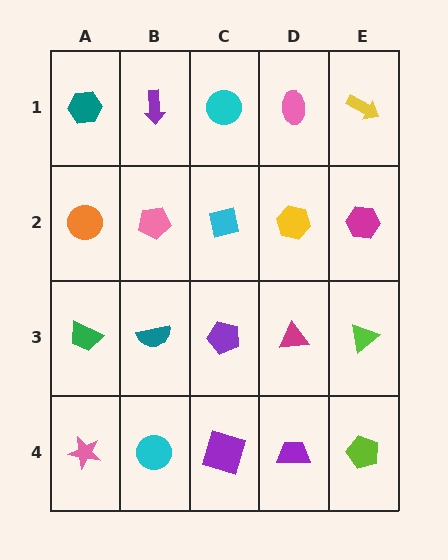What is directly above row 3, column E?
A magenta hexagon.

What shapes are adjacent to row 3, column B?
A pink pentagon (row 2, column B), a cyan circle (row 4, column B), a green trapezoid (row 3, column A), a purple pentagon (row 3, column C).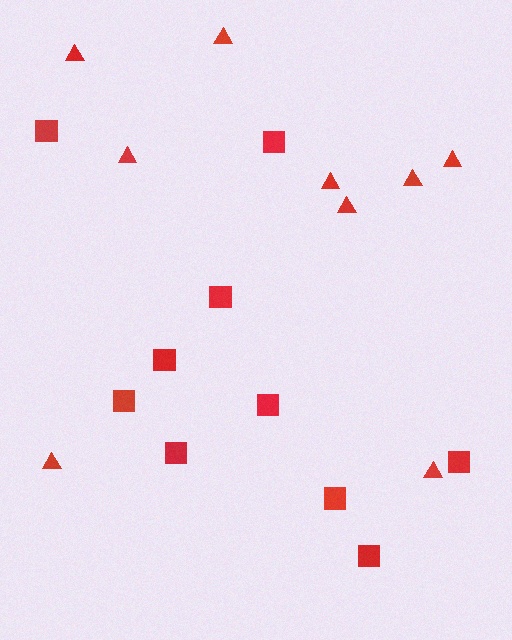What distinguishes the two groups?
There are 2 groups: one group of triangles (9) and one group of squares (10).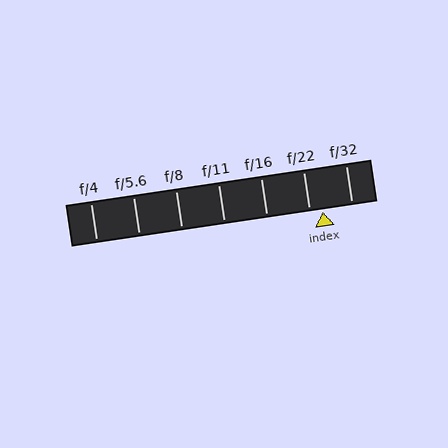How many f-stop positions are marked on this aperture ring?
There are 7 f-stop positions marked.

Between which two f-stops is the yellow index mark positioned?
The index mark is between f/22 and f/32.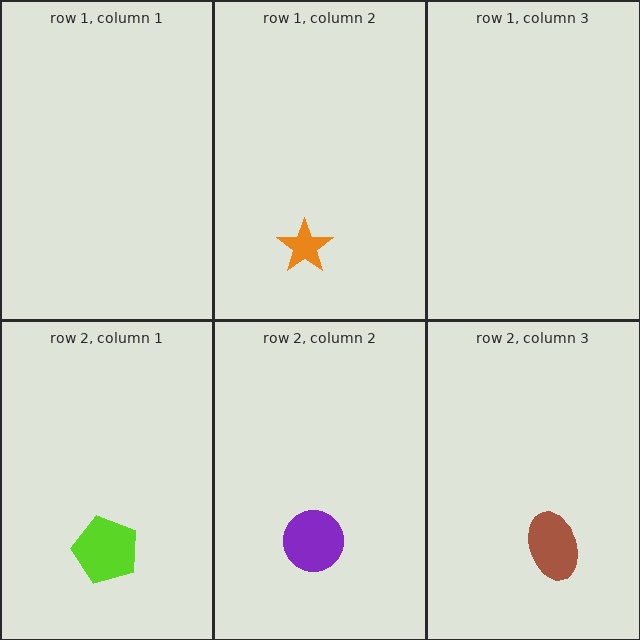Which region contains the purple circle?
The row 2, column 2 region.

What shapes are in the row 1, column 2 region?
The orange star.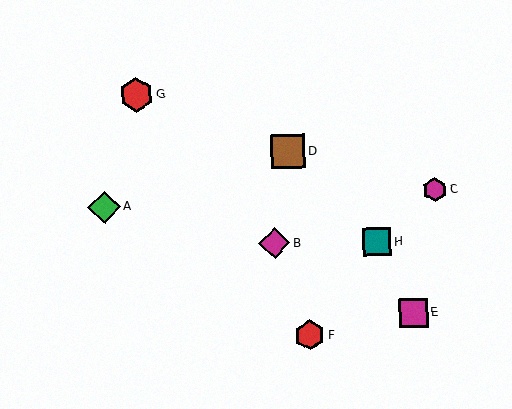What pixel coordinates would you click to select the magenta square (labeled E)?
Click at (413, 313) to select the magenta square E.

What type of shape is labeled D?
Shape D is a brown square.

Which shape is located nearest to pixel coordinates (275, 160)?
The brown square (labeled D) at (288, 152) is nearest to that location.